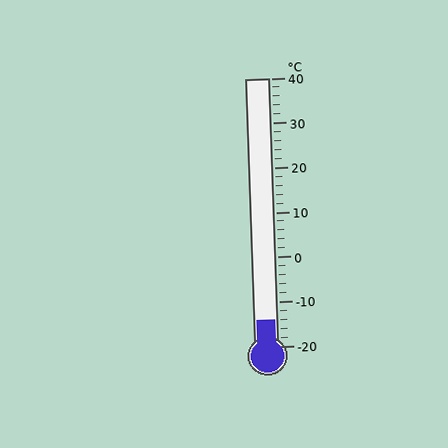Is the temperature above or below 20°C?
The temperature is below 20°C.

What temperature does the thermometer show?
The thermometer shows approximately -14°C.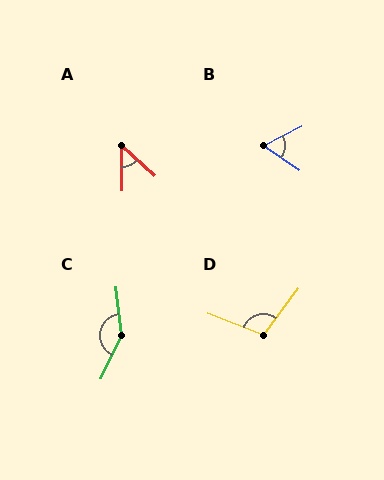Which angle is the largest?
C, at approximately 148 degrees.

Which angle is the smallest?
A, at approximately 46 degrees.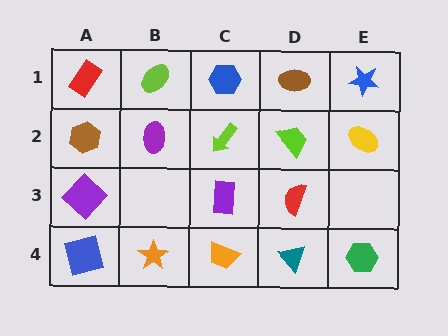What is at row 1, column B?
A lime ellipse.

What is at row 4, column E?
A green hexagon.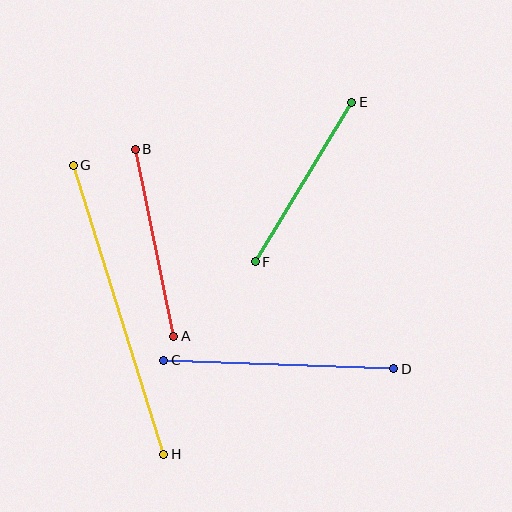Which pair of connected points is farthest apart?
Points G and H are farthest apart.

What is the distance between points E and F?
The distance is approximately 187 pixels.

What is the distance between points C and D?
The distance is approximately 230 pixels.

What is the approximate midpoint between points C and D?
The midpoint is at approximately (279, 364) pixels.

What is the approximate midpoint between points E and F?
The midpoint is at approximately (303, 182) pixels.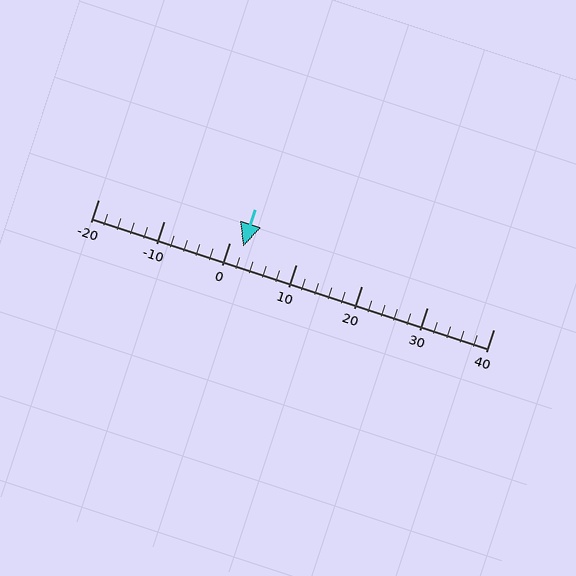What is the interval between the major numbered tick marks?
The major tick marks are spaced 10 units apart.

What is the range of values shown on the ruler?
The ruler shows values from -20 to 40.